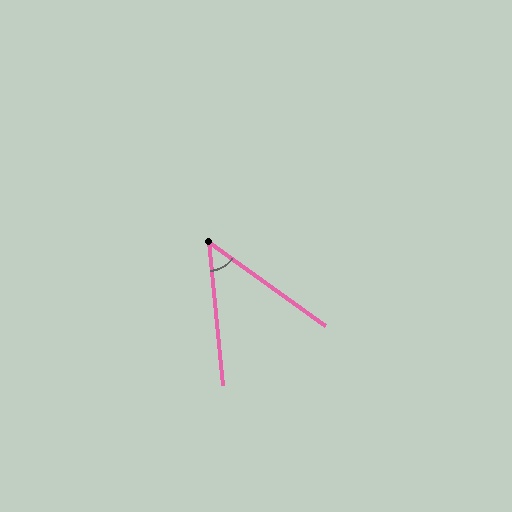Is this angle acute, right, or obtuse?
It is acute.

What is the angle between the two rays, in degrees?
Approximately 49 degrees.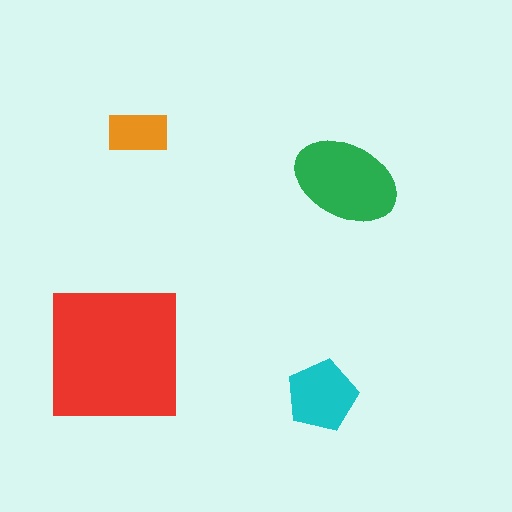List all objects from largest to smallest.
The red square, the green ellipse, the cyan pentagon, the orange rectangle.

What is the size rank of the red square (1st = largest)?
1st.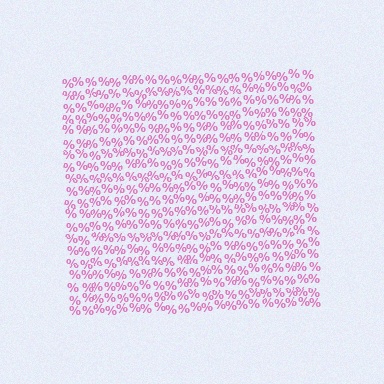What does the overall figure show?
The overall figure shows a square.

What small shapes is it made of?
It is made of small percent signs.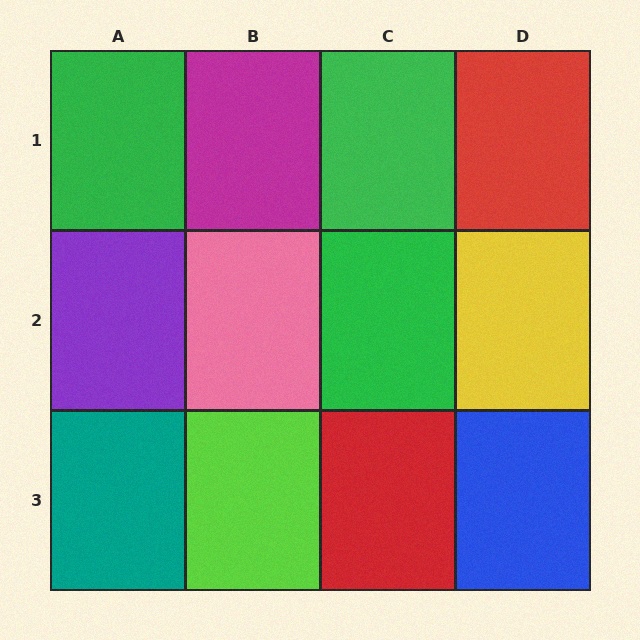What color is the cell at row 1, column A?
Green.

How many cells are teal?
1 cell is teal.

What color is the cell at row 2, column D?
Yellow.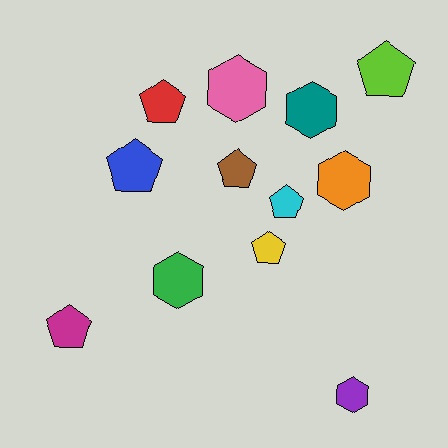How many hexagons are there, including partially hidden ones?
There are 5 hexagons.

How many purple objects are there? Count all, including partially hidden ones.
There is 1 purple object.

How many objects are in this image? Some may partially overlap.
There are 12 objects.